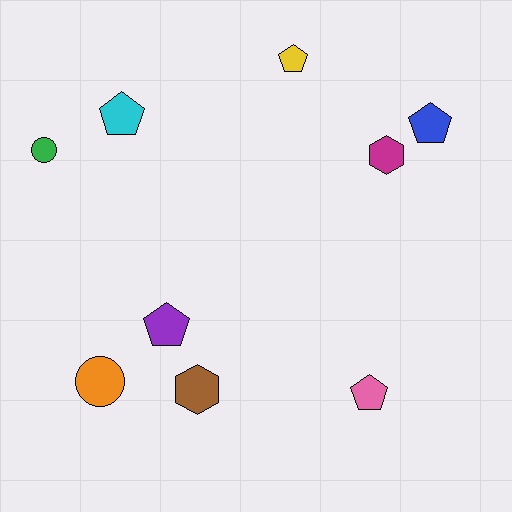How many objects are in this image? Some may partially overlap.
There are 9 objects.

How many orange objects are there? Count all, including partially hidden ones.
There is 1 orange object.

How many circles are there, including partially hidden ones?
There are 2 circles.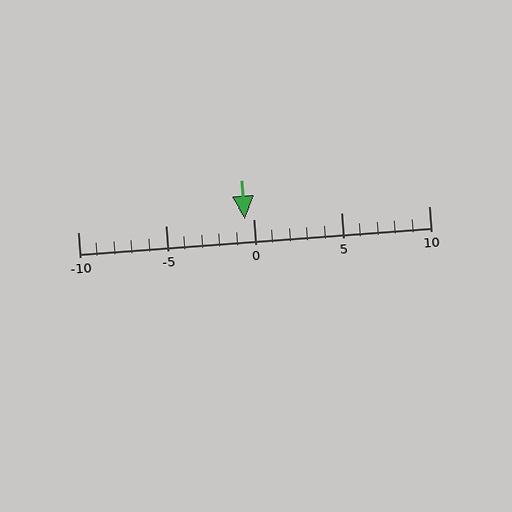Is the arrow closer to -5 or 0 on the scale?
The arrow is closer to 0.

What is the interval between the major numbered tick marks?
The major tick marks are spaced 5 units apart.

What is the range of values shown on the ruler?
The ruler shows values from -10 to 10.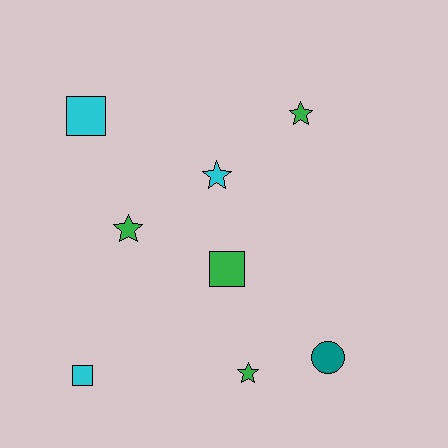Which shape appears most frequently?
Star, with 4 objects.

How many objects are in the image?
There are 8 objects.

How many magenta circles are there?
There are no magenta circles.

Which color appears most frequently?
Green, with 4 objects.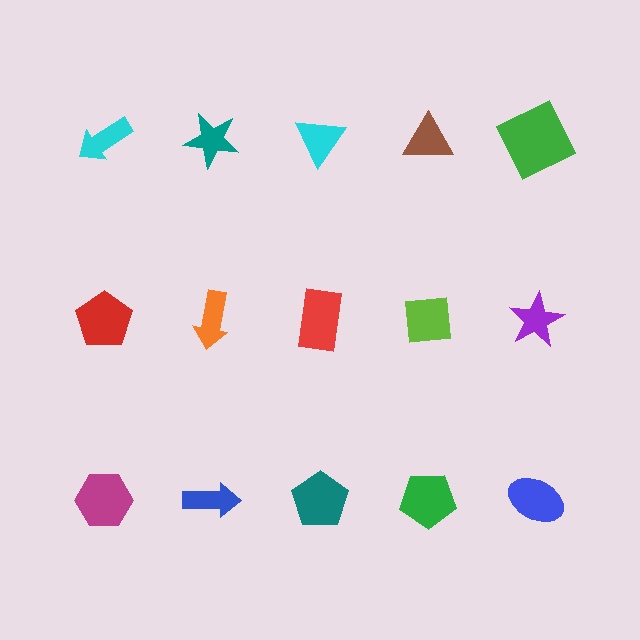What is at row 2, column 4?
A lime square.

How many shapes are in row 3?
5 shapes.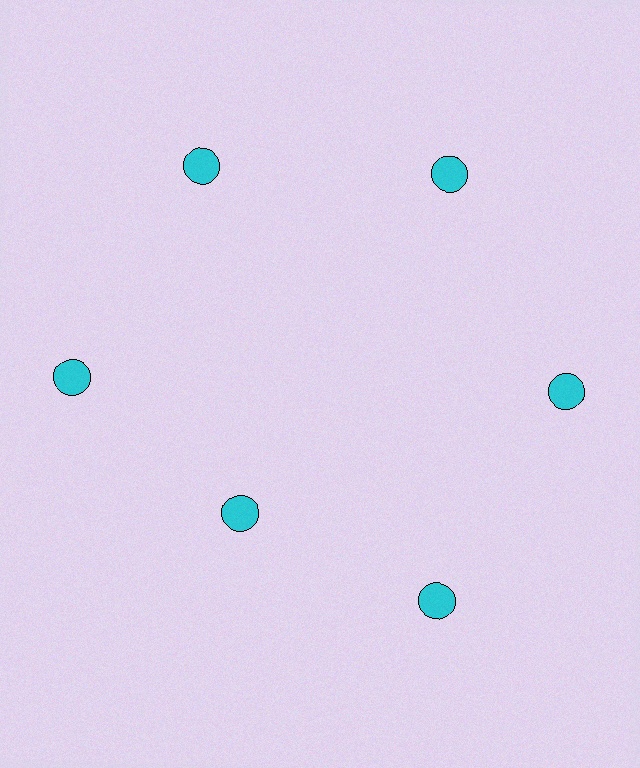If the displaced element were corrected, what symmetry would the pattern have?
It would have 6-fold rotational symmetry — the pattern would map onto itself every 60 degrees.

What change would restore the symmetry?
The symmetry would be restored by moving it outward, back onto the ring so that all 6 circles sit at equal angles and equal distance from the center.